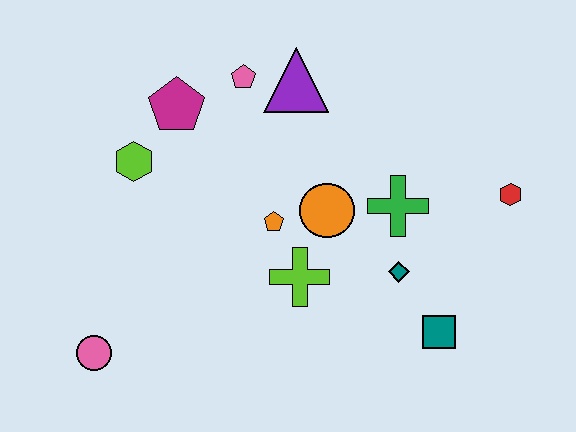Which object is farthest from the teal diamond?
The pink circle is farthest from the teal diamond.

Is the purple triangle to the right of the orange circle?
No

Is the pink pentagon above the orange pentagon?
Yes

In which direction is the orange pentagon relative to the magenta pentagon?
The orange pentagon is below the magenta pentagon.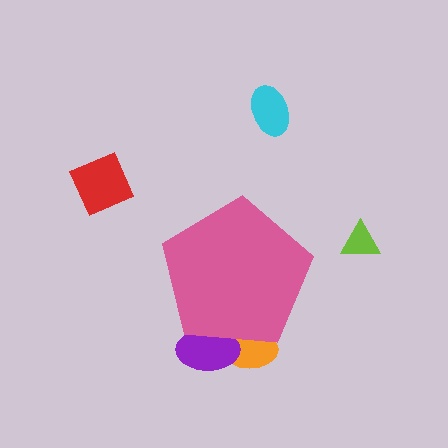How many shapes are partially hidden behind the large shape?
2 shapes are partially hidden.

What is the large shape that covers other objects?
A pink pentagon.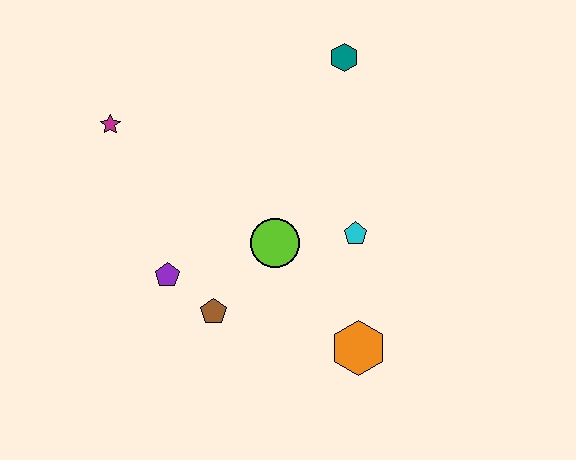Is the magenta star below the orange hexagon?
No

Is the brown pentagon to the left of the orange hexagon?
Yes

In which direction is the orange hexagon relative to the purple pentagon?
The orange hexagon is to the right of the purple pentagon.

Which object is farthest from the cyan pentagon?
The magenta star is farthest from the cyan pentagon.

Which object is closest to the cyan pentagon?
The lime circle is closest to the cyan pentagon.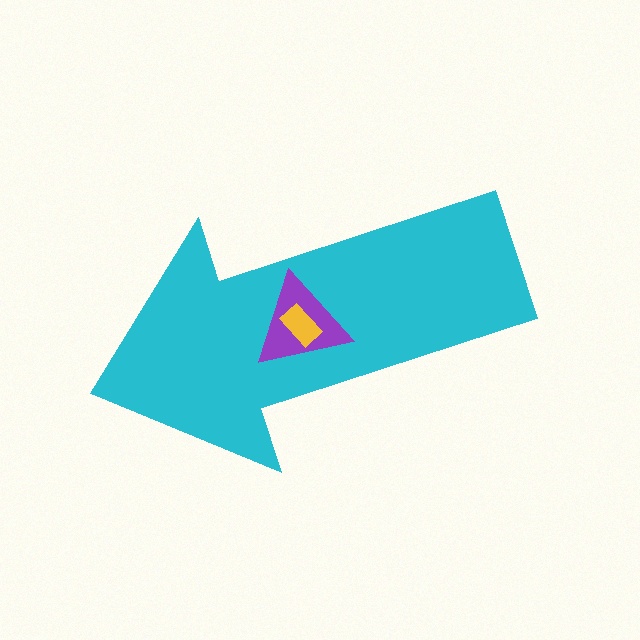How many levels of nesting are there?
3.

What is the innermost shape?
The yellow rectangle.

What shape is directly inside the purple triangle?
The yellow rectangle.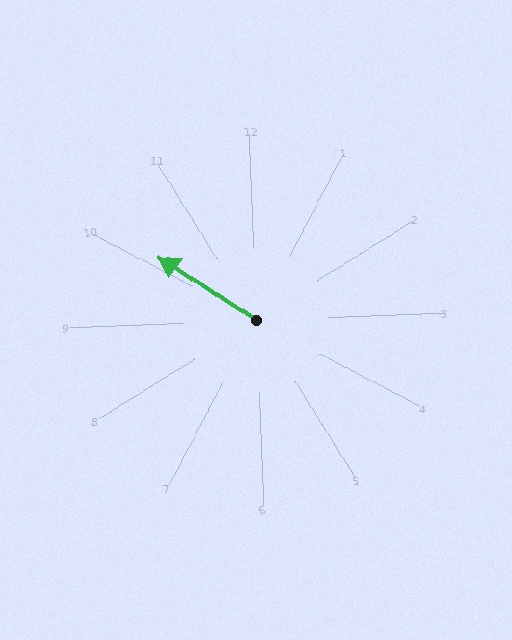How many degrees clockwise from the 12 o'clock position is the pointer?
Approximately 305 degrees.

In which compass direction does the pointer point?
Northwest.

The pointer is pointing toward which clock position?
Roughly 10 o'clock.